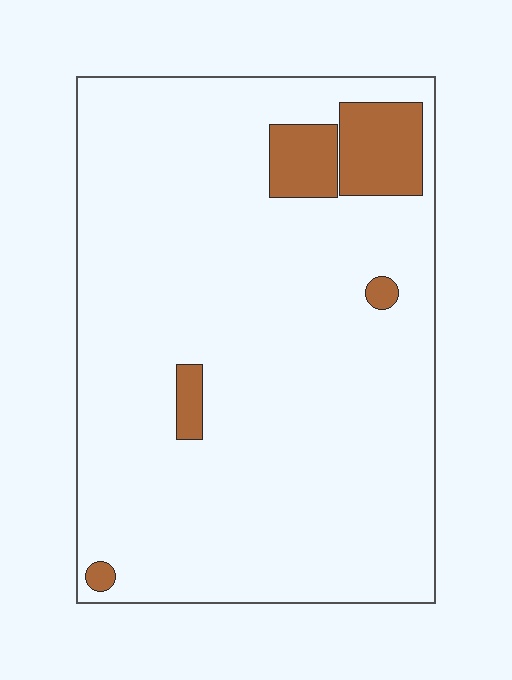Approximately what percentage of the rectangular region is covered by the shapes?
Approximately 10%.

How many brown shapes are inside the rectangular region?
5.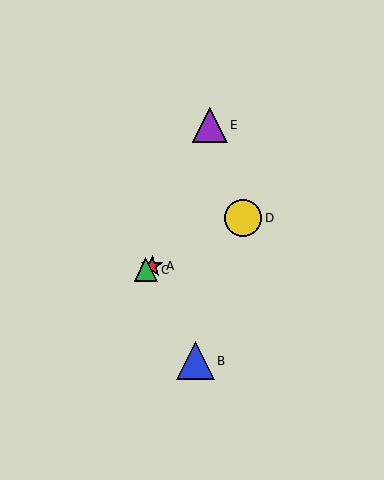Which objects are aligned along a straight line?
Objects A, C, D are aligned along a straight line.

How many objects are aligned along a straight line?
3 objects (A, C, D) are aligned along a straight line.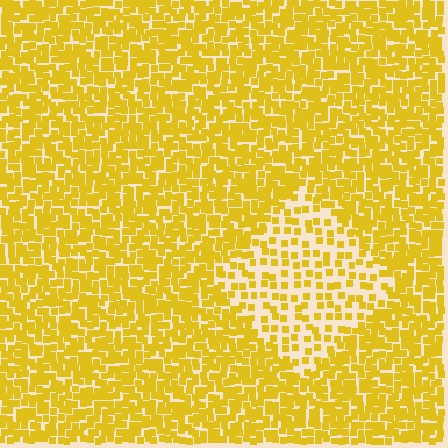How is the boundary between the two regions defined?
The boundary is defined by a change in element density (approximately 2.3x ratio). All elements are the same color, size, and shape.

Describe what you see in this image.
The image contains small yellow elements arranged at two different densities. A diamond-shaped region is visible where the elements are less densely packed than the surrounding area.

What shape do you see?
I see a diamond.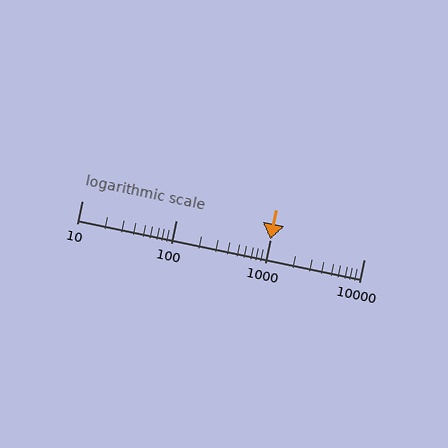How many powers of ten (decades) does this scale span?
The scale spans 3 decades, from 10 to 10000.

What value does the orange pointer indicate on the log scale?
The pointer indicates approximately 1000.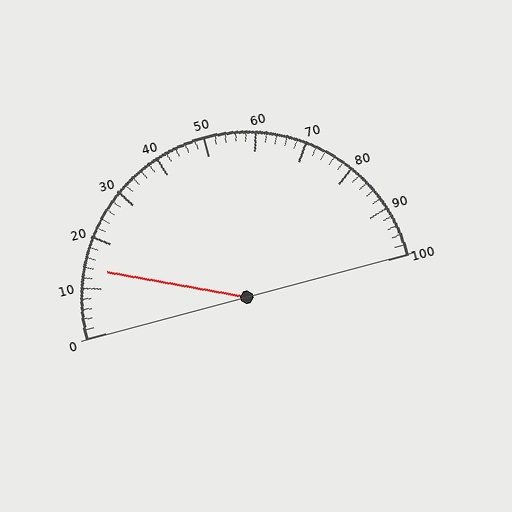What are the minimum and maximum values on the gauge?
The gauge ranges from 0 to 100.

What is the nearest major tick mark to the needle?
The nearest major tick mark is 10.